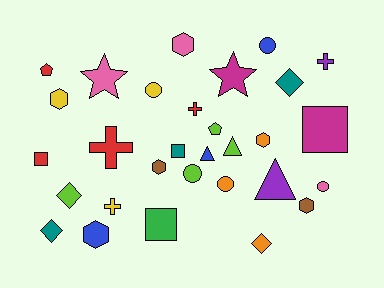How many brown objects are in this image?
There are 2 brown objects.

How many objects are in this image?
There are 30 objects.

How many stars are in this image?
There are 2 stars.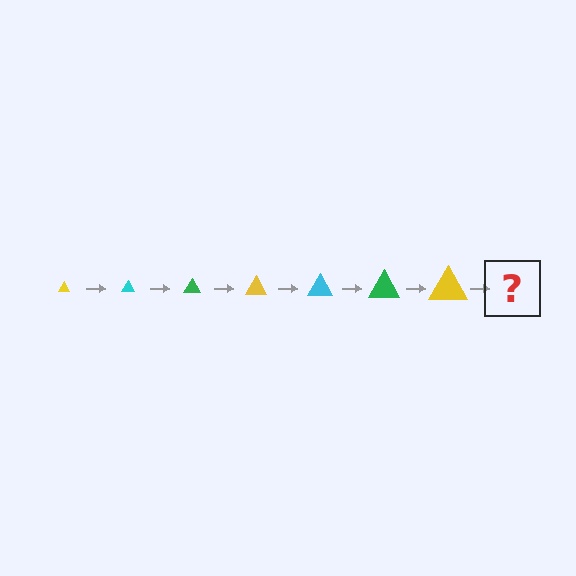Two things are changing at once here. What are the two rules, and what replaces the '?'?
The two rules are that the triangle grows larger each step and the color cycles through yellow, cyan, and green. The '?' should be a cyan triangle, larger than the previous one.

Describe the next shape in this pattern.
It should be a cyan triangle, larger than the previous one.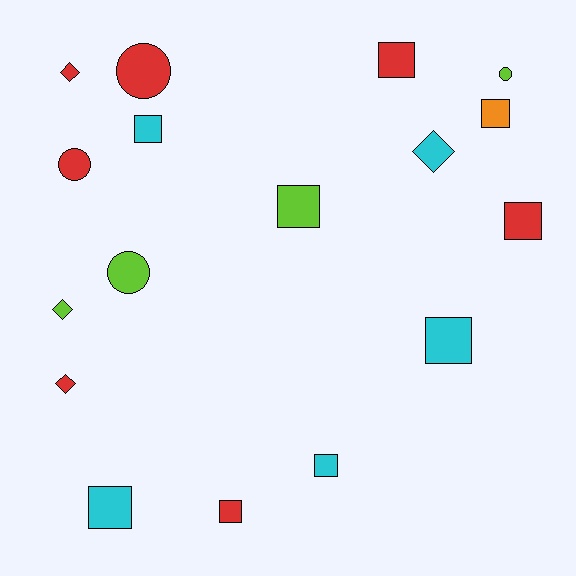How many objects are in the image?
There are 17 objects.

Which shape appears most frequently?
Square, with 9 objects.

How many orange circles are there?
There are no orange circles.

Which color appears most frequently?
Red, with 7 objects.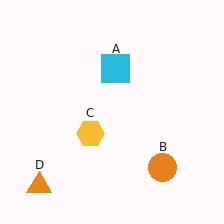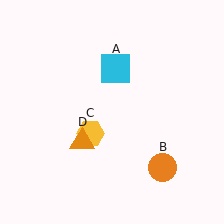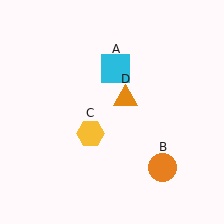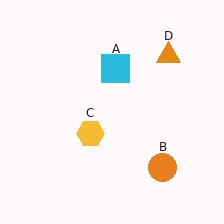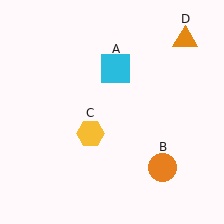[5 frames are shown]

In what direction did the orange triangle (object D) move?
The orange triangle (object D) moved up and to the right.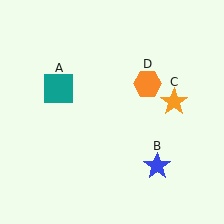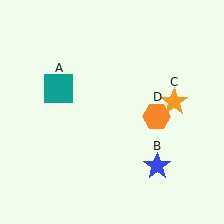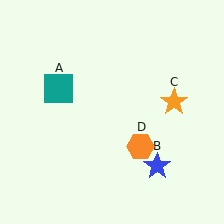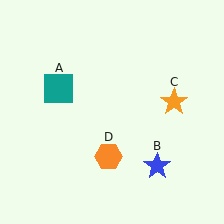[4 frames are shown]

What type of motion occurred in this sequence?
The orange hexagon (object D) rotated clockwise around the center of the scene.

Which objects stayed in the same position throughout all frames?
Teal square (object A) and blue star (object B) and orange star (object C) remained stationary.